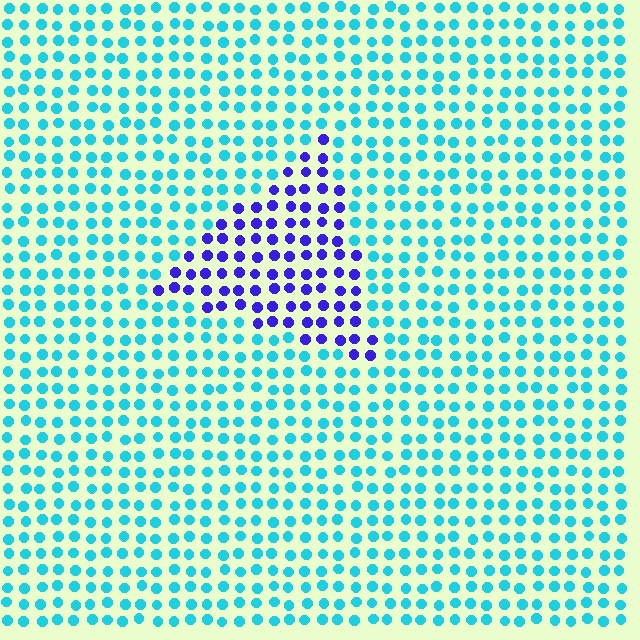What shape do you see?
I see a triangle.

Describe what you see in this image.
The image is filled with small cyan elements in a uniform arrangement. A triangle-shaped region is visible where the elements are tinted to a slightly different hue, forming a subtle color boundary.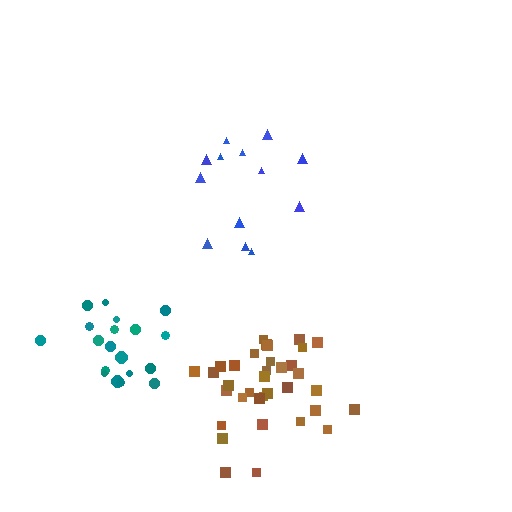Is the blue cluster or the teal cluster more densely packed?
Teal.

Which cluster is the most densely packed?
Brown.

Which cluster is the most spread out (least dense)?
Blue.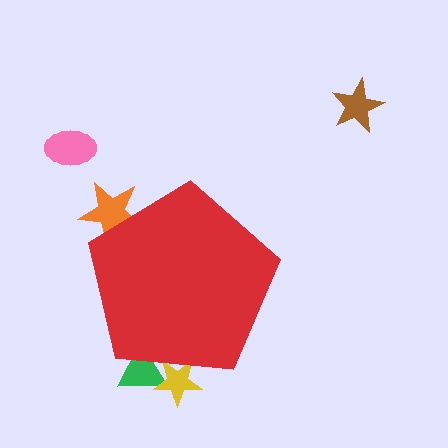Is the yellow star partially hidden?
Yes, the yellow star is partially hidden behind the red pentagon.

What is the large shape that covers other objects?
A red pentagon.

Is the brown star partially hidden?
No, the brown star is fully visible.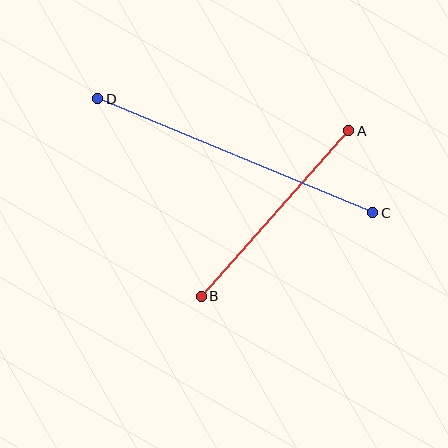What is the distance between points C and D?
The distance is approximately 298 pixels.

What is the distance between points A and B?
The distance is approximately 222 pixels.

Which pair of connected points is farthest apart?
Points C and D are farthest apart.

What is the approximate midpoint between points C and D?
The midpoint is at approximately (235, 156) pixels.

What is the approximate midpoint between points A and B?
The midpoint is at approximately (275, 214) pixels.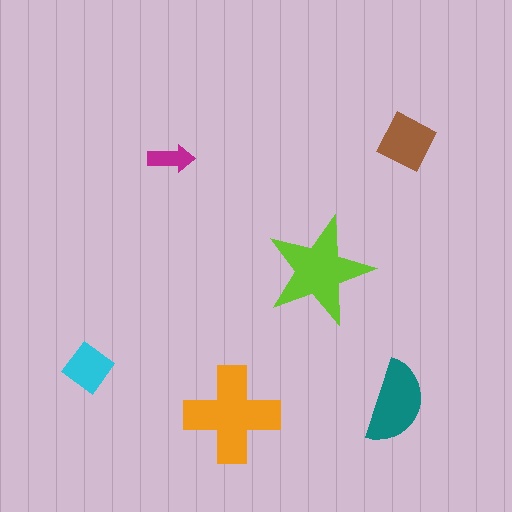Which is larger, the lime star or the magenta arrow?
The lime star.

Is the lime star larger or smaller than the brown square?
Larger.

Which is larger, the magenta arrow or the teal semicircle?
The teal semicircle.